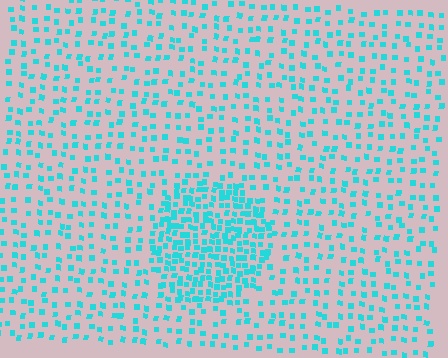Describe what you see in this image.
The image contains small cyan elements arranged at two different densities. A circle-shaped region is visible where the elements are more densely packed than the surrounding area.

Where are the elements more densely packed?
The elements are more densely packed inside the circle boundary.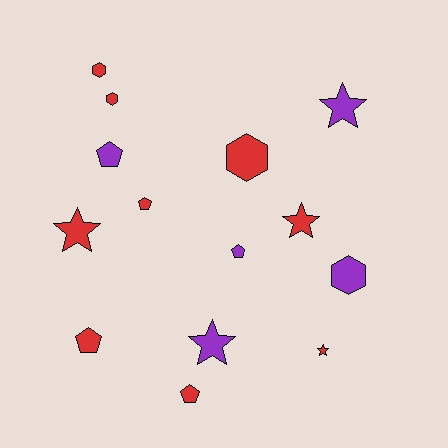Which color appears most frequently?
Red, with 9 objects.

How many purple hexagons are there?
There is 1 purple hexagon.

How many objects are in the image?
There are 14 objects.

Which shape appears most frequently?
Star, with 5 objects.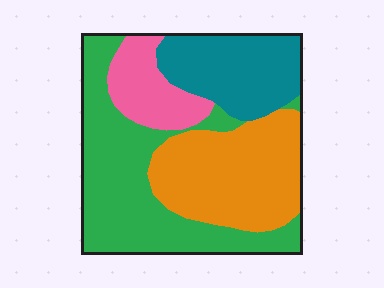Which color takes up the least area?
Pink, at roughly 10%.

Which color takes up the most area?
Green, at roughly 40%.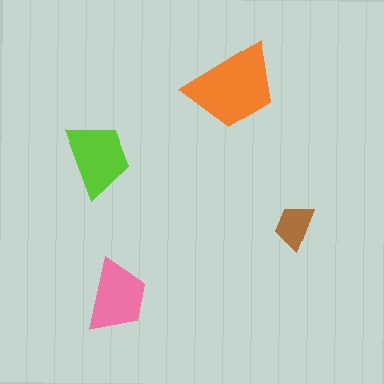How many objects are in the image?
There are 4 objects in the image.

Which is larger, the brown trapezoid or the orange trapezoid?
The orange one.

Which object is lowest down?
The pink trapezoid is bottommost.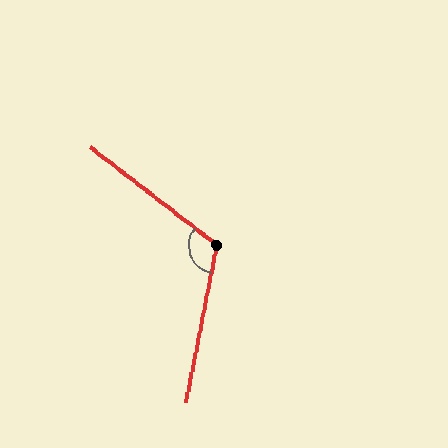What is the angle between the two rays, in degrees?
Approximately 117 degrees.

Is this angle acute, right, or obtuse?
It is obtuse.